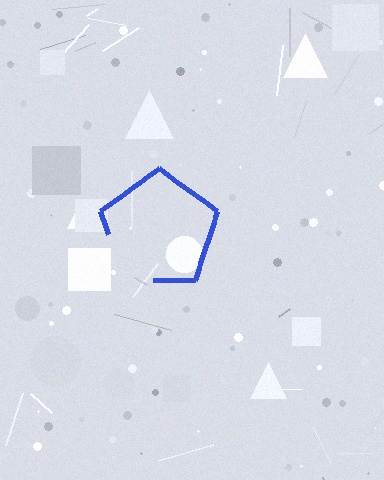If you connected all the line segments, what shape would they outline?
They would outline a pentagon.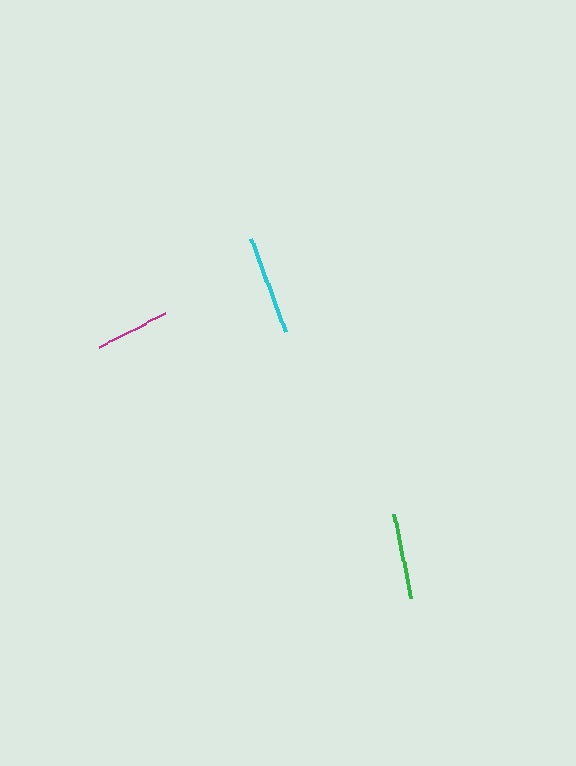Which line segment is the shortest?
The magenta line is the shortest at approximately 75 pixels.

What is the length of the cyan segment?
The cyan segment is approximately 100 pixels long.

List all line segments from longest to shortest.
From longest to shortest: cyan, green, magenta.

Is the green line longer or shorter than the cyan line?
The cyan line is longer than the green line.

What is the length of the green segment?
The green segment is approximately 86 pixels long.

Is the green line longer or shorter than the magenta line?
The green line is longer than the magenta line.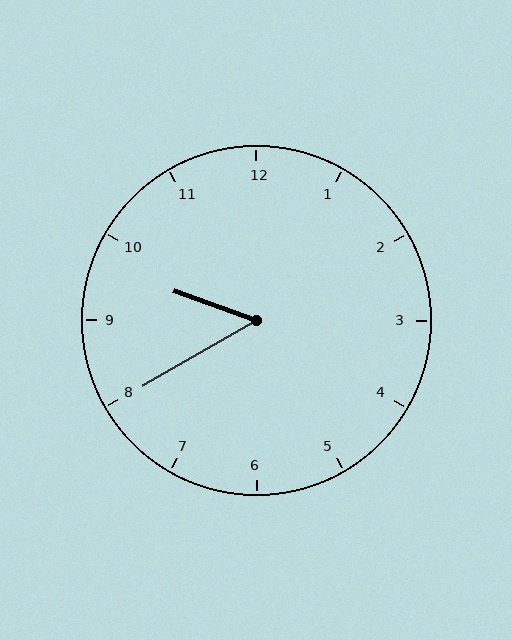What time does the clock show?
9:40.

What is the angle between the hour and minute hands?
Approximately 50 degrees.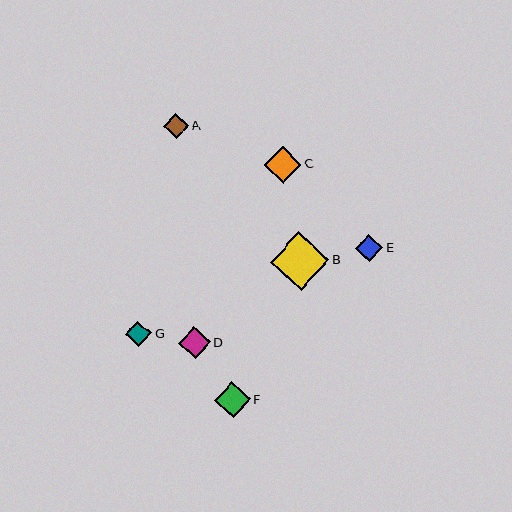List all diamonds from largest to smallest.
From largest to smallest: B, C, F, D, E, G, A.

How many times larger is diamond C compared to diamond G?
Diamond C is approximately 1.4 times the size of diamond G.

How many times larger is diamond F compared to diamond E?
Diamond F is approximately 1.3 times the size of diamond E.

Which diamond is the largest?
Diamond B is the largest with a size of approximately 59 pixels.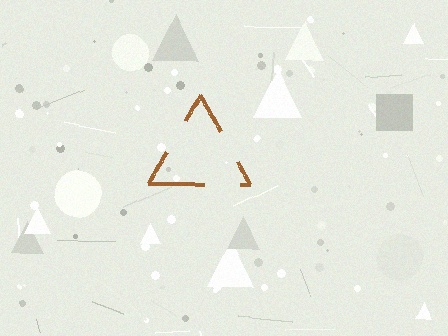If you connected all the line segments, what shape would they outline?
They would outline a triangle.